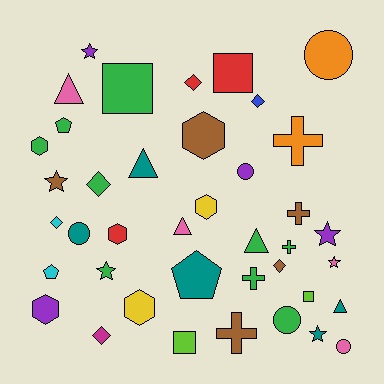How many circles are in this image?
There are 5 circles.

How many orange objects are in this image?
There are 2 orange objects.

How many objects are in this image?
There are 40 objects.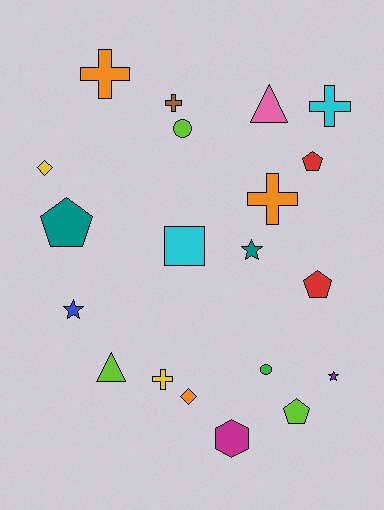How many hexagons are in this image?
There is 1 hexagon.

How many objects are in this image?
There are 20 objects.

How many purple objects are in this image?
There is 1 purple object.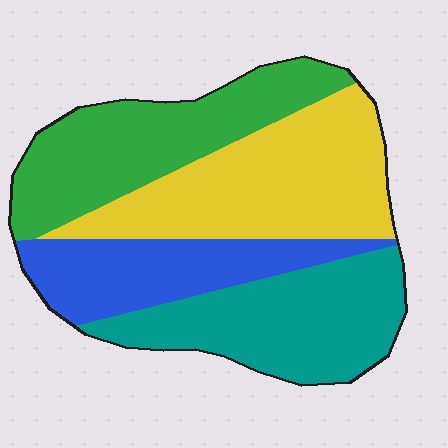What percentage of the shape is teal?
Teal covers 25% of the shape.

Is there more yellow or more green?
Yellow.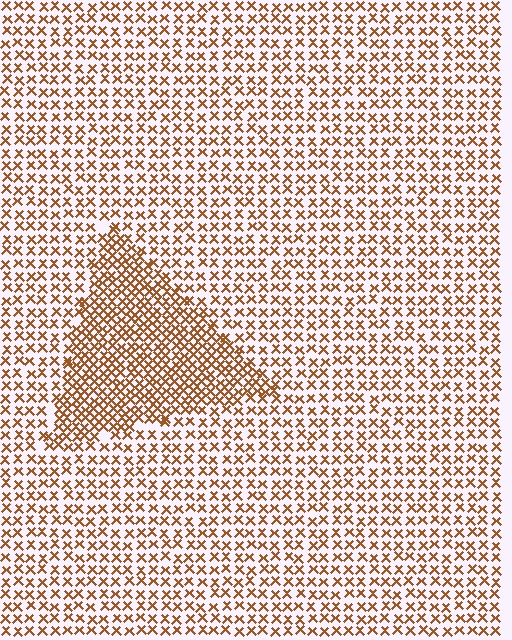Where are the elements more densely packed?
The elements are more densely packed inside the triangle boundary.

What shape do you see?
I see a triangle.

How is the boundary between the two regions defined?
The boundary is defined by a change in element density (approximately 1.9x ratio). All elements are the same color, size, and shape.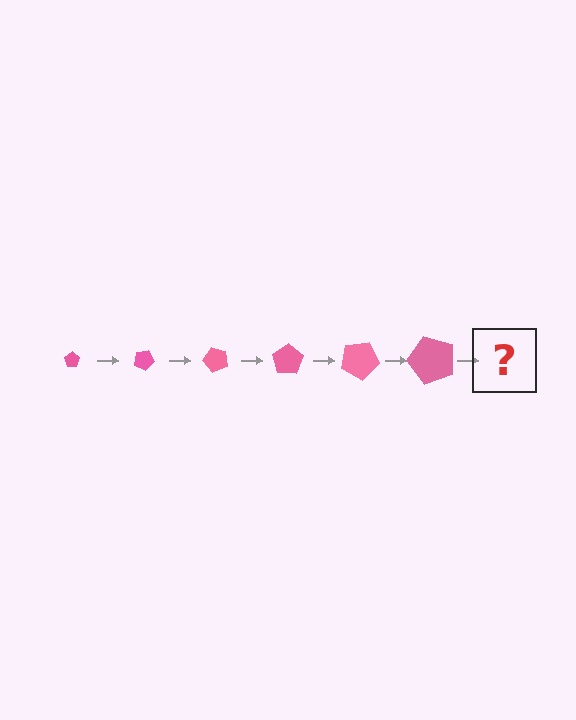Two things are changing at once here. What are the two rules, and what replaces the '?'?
The two rules are that the pentagon grows larger each step and it rotates 25 degrees each step. The '?' should be a pentagon, larger than the previous one and rotated 150 degrees from the start.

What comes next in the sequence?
The next element should be a pentagon, larger than the previous one and rotated 150 degrees from the start.